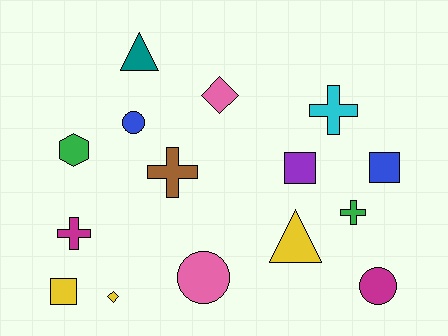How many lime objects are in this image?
There are no lime objects.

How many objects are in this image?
There are 15 objects.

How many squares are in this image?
There are 3 squares.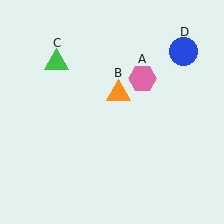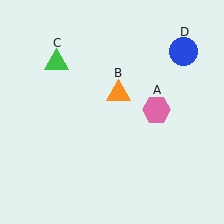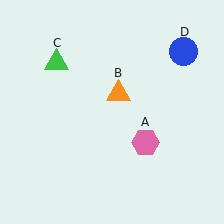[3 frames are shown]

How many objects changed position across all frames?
1 object changed position: pink hexagon (object A).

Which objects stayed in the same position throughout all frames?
Orange triangle (object B) and green triangle (object C) and blue circle (object D) remained stationary.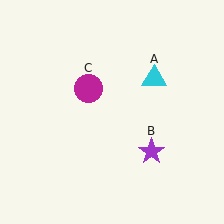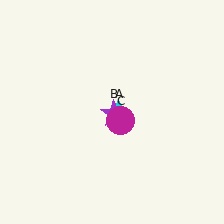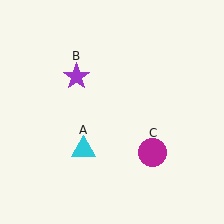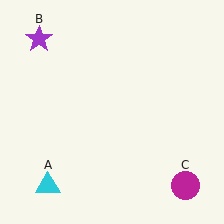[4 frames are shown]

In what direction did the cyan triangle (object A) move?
The cyan triangle (object A) moved down and to the left.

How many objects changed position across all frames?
3 objects changed position: cyan triangle (object A), purple star (object B), magenta circle (object C).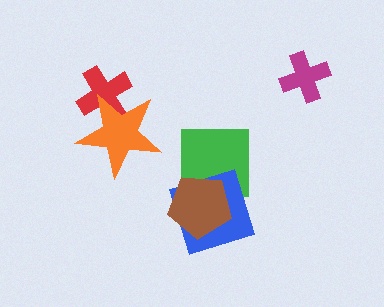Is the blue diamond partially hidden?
Yes, it is partially covered by another shape.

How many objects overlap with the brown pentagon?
2 objects overlap with the brown pentagon.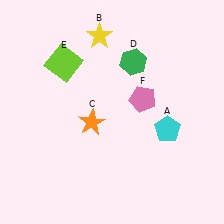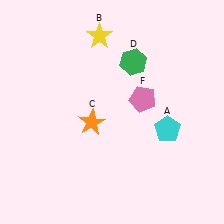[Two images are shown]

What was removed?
The lime square (E) was removed in Image 2.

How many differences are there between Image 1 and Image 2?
There is 1 difference between the two images.